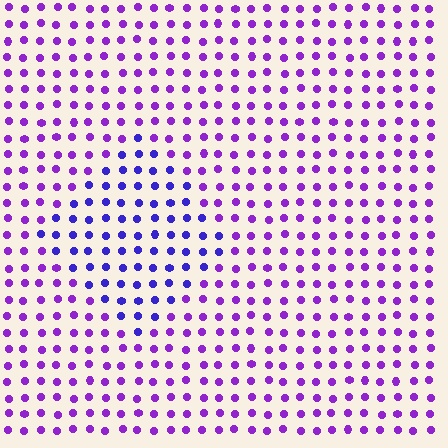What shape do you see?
I see a diamond.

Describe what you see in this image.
The image is filled with small purple elements in a uniform arrangement. A diamond-shaped region is visible where the elements are tinted to a slightly different hue, forming a subtle color boundary.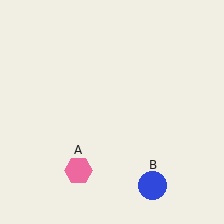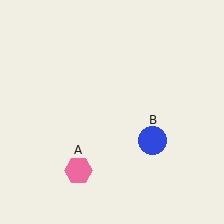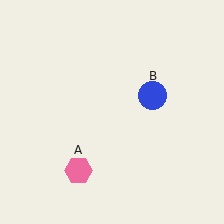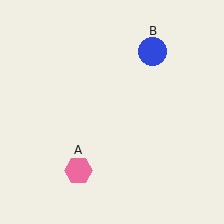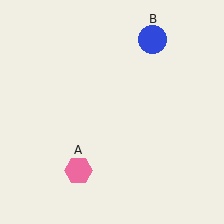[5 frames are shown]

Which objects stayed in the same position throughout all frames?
Pink hexagon (object A) remained stationary.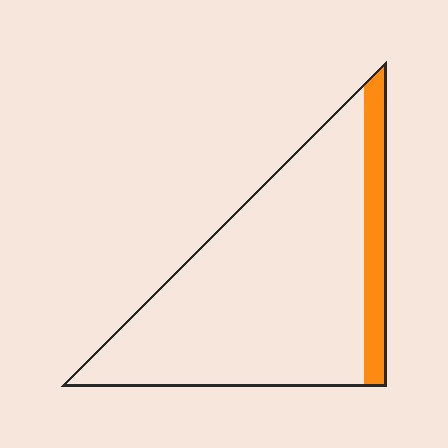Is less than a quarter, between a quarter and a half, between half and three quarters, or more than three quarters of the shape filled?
Less than a quarter.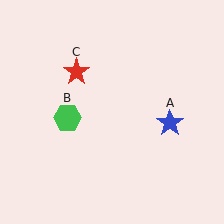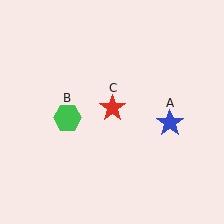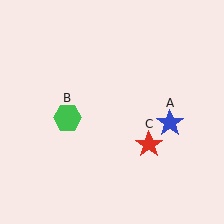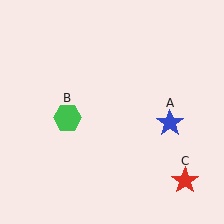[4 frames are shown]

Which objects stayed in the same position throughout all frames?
Blue star (object A) and green hexagon (object B) remained stationary.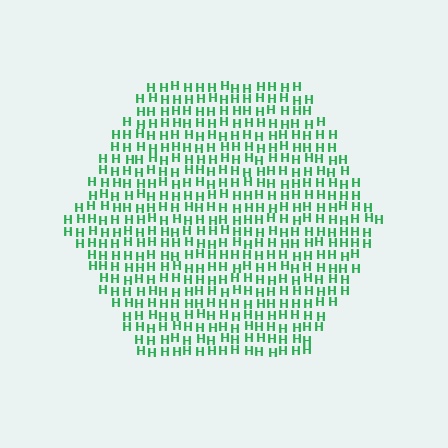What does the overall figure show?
The overall figure shows a hexagon.